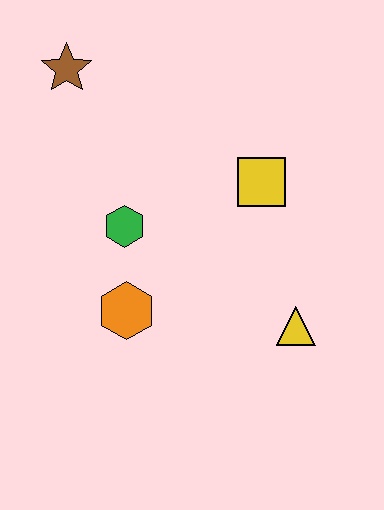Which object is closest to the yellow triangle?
The yellow square is closest to the yellow triangle.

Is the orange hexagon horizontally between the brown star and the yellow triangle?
Yes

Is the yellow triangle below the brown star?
Yes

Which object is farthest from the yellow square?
The brown star is farthest from the yellow square.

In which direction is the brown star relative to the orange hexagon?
The brown star is above the orange hexagon.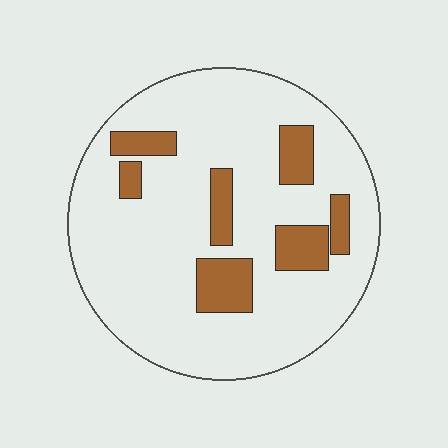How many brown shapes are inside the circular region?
7.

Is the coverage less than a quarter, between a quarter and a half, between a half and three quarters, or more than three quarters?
Less than a quarter.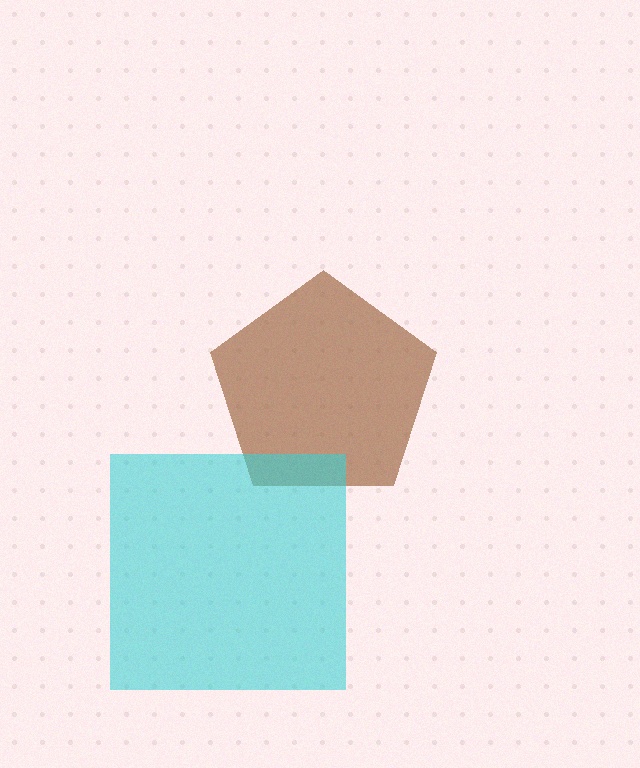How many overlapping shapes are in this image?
There are 2 overlapping shapes in the image.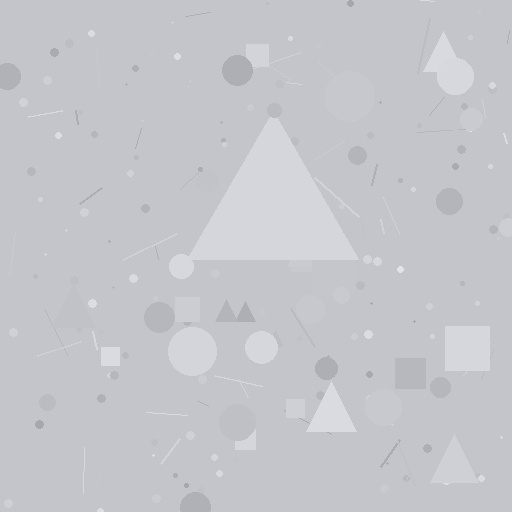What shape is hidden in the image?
A triangle is hidden in the image.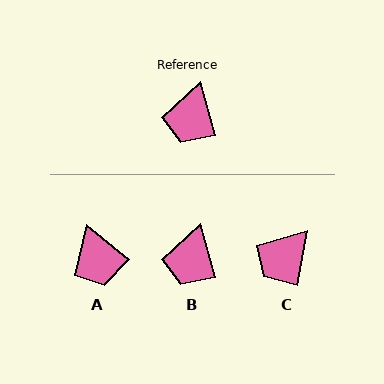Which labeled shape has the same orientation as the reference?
B.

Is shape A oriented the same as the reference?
No, it is off by about 34 degrees.